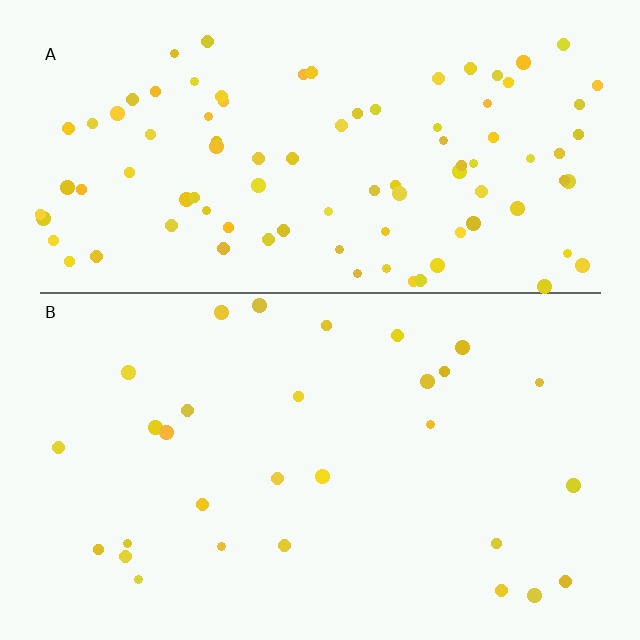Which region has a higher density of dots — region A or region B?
A (the top).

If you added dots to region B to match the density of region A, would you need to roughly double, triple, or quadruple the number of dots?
Approximately triple.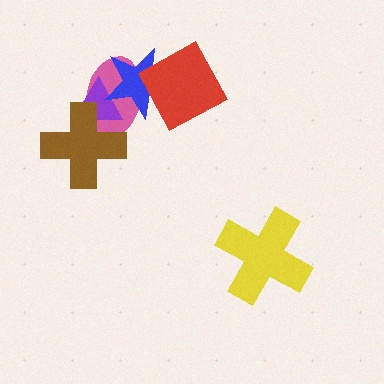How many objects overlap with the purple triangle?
3 objects overlap with the purple triangle.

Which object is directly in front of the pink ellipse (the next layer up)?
The purple triangle is directly in front of the pink ellipse.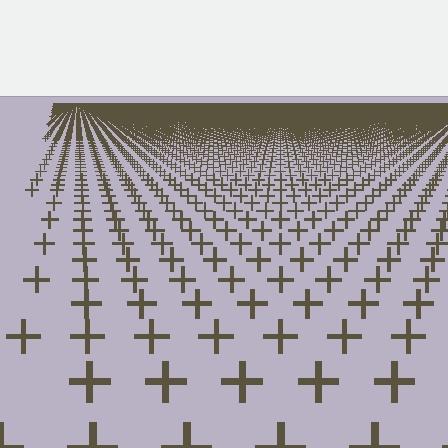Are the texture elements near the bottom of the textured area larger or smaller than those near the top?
Larger. Near the bottom, elements are closer to the viewer and appear at a bigger on-screen size.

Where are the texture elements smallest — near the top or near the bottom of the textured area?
Near the top.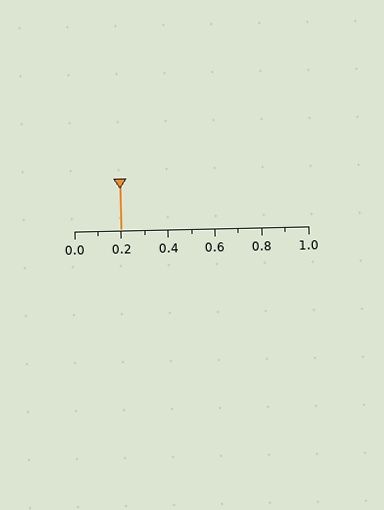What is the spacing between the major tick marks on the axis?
The major ticks are spaced 0.2 apart.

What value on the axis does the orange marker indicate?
The marker indicates approximately 0.2.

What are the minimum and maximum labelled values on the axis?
The axis runs from 0.0 to 1.0.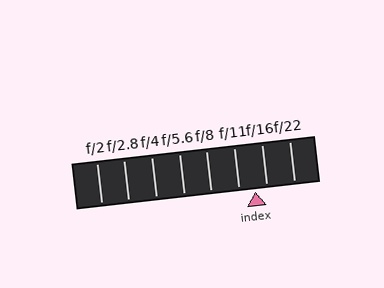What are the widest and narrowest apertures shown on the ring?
The widest aperture shown is f/2 and the narrowest is f/22.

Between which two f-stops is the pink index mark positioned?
The index mark is between f/11 and f/16.